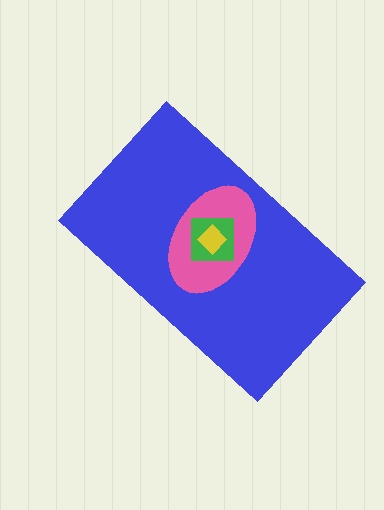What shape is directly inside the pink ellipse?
The green square.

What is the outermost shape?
The blue rectangle.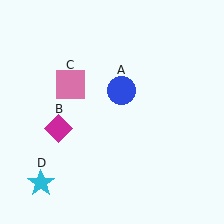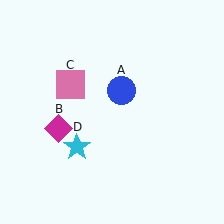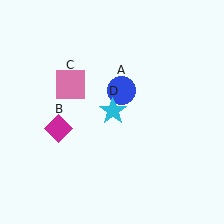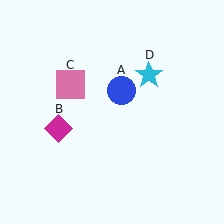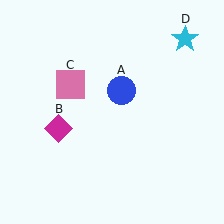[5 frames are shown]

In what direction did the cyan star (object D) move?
The cyan star (object D) moved up and to the right.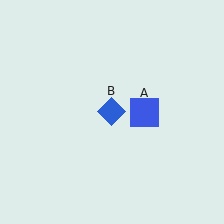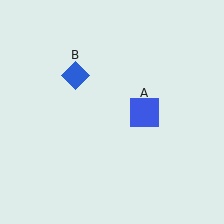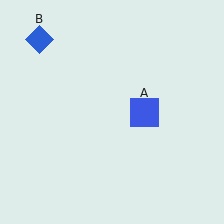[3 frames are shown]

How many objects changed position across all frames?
1 object changed position: blue diamond (object B).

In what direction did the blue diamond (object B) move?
The blue diamond (object B) moved up and to the left.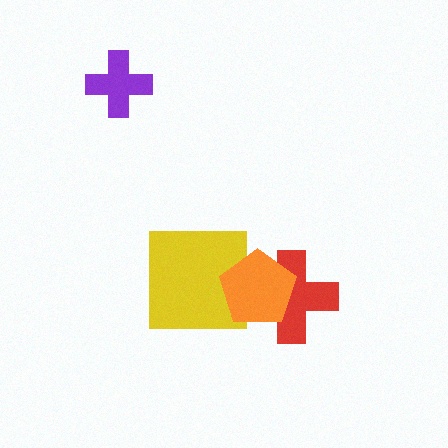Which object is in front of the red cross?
The orange pentagon is in front of the red cross.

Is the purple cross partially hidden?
No, no other shape covers it.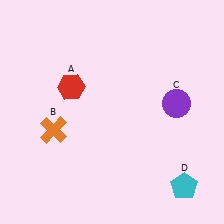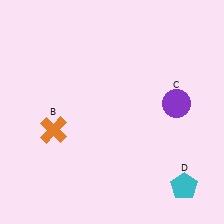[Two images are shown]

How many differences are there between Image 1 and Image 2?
There is 1 difference between the two images.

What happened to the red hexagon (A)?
The red hexagon (A) was removed in Image 2. It was in the top-left area of Image 1.